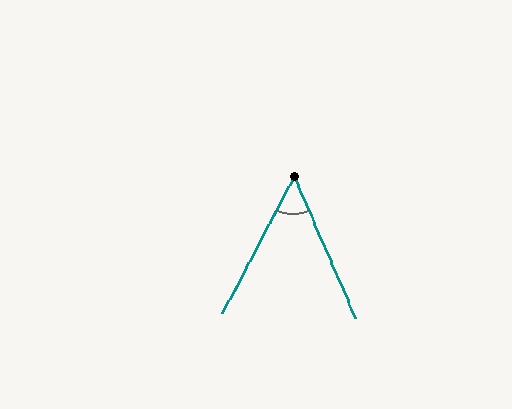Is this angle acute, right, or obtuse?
It is acute.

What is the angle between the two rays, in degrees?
Approximately 51 degrees.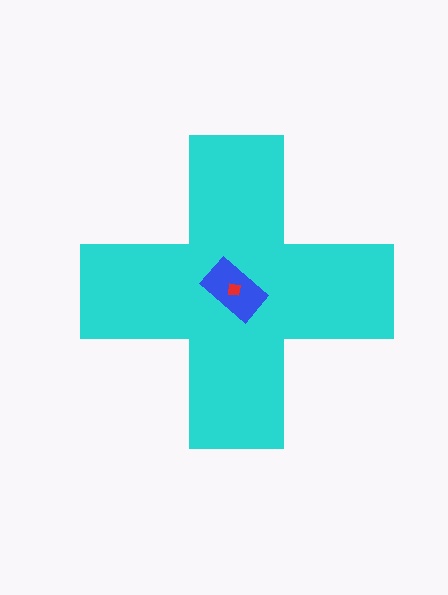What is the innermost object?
The red square.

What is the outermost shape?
The cyan cross.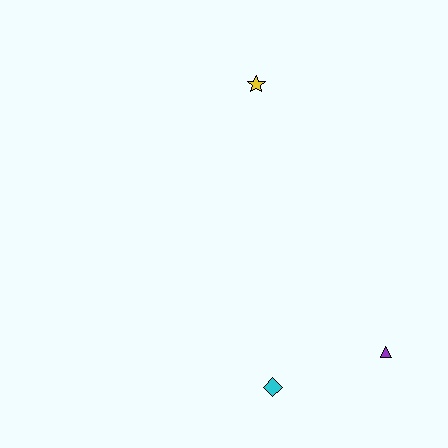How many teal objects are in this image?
There are no teal objects.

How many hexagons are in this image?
There are no hexagons.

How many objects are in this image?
There are 3 objects.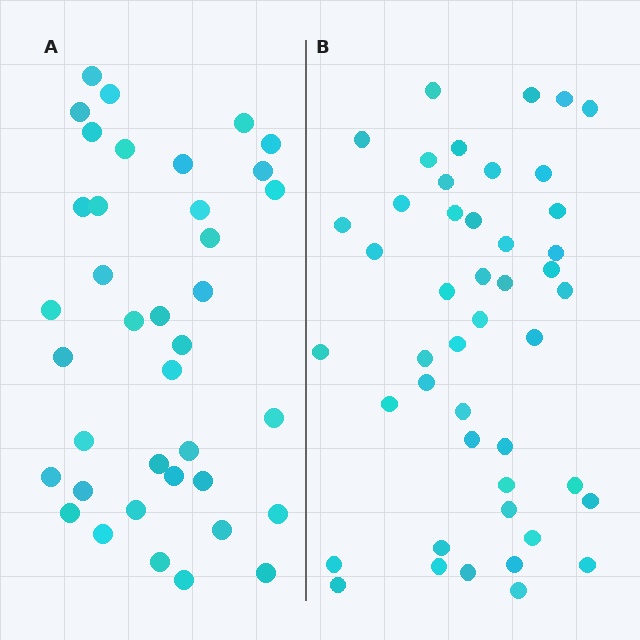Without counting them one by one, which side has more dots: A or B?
Region B (the right region) has more dots.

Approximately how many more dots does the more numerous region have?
Region B has roughly 8 or so more dots than region A.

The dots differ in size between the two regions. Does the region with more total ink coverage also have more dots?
No. Region A has more total ink coverage because its dots are larger, but region B actually contains more individual dots. Total area can be misleading — the number of items is what matters here.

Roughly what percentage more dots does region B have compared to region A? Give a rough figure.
About 20% more.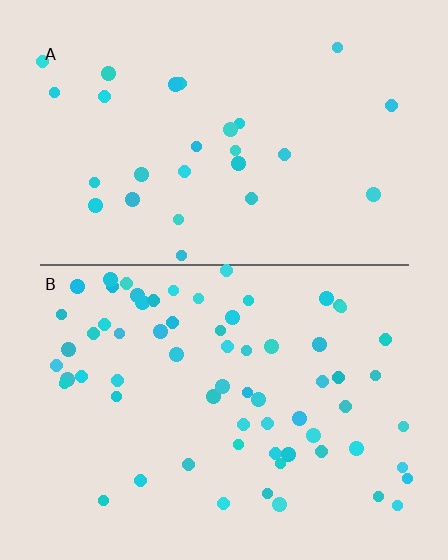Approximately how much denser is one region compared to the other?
Approximately 2.4× — region B over region A.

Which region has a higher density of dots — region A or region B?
B (the bottom).